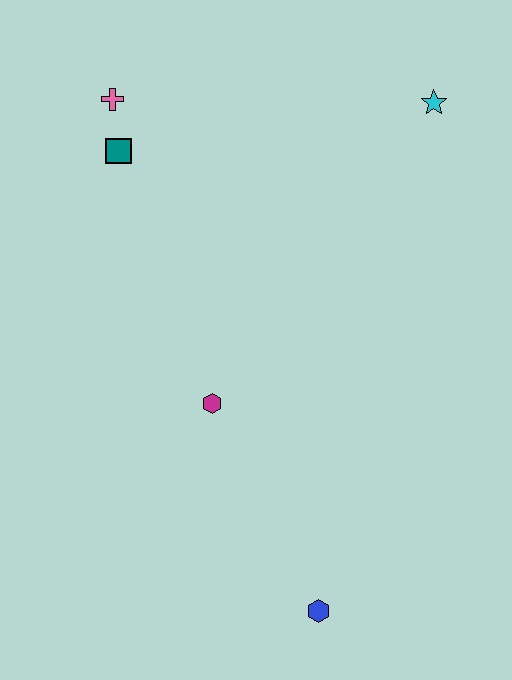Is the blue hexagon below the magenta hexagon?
Yes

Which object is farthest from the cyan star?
The blue hexagon is farthest from the cyan star.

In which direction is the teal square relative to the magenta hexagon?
The teal square is above the magenta hexagon.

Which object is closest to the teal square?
The pink cross is closest to the teal square.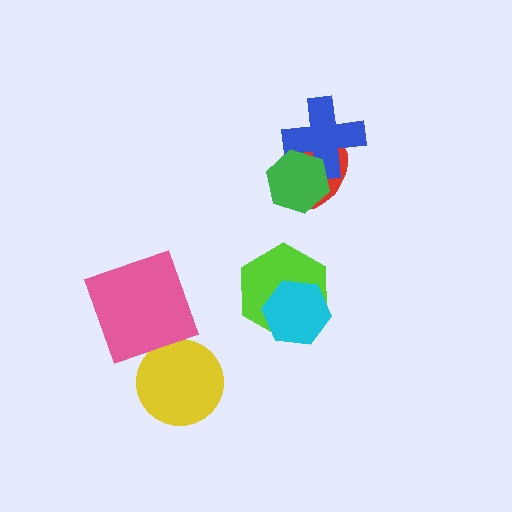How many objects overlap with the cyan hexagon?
1 object overlaps with the cyan hexagon.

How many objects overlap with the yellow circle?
0 objects overlap with the yellow circle.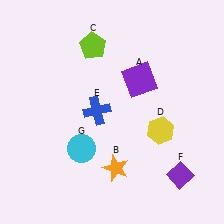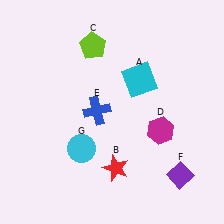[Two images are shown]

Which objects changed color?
A changed from purple to cyan. B changed from orange to red. D changed from yellow to magenta.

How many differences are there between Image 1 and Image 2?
There are 3 differences between the two images.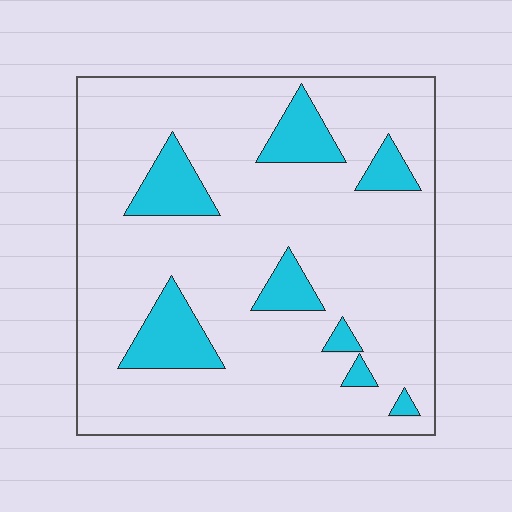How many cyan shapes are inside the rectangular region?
8.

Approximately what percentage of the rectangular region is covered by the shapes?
Approximately 15%.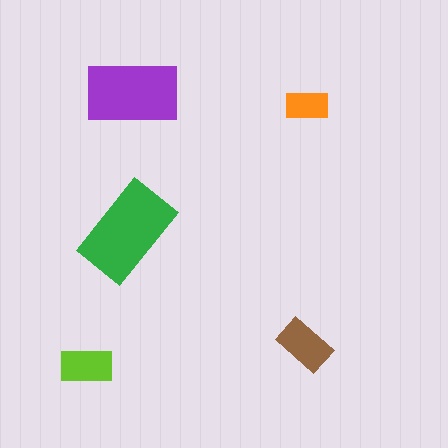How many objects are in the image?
There are 5 objects in the image.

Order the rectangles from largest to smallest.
the green one, the purple one, the brown one, the lime one, the orange one.